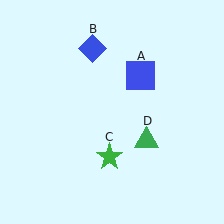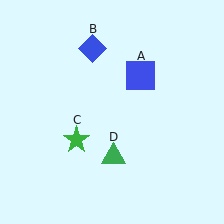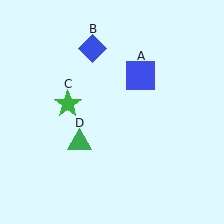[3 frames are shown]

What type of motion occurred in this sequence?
The green star (object C), green triangle (object D) rotated clockwise around the center of the scene.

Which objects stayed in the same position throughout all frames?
Blue square (object A) and blue diamond (object B) remained stationary.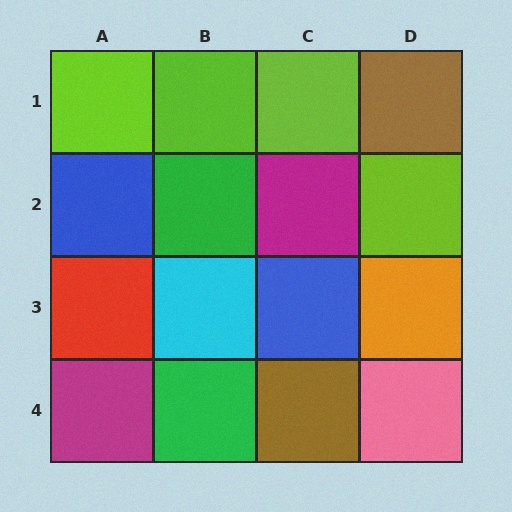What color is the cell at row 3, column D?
Orange.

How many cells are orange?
1 cell is orange.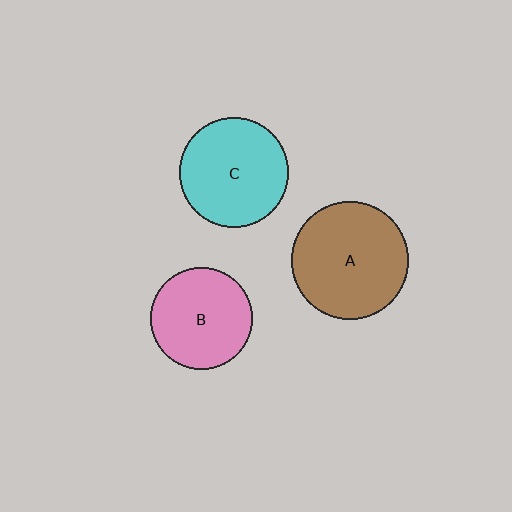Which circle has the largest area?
Circle A (brown).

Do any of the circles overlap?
No, none of the circles overlap.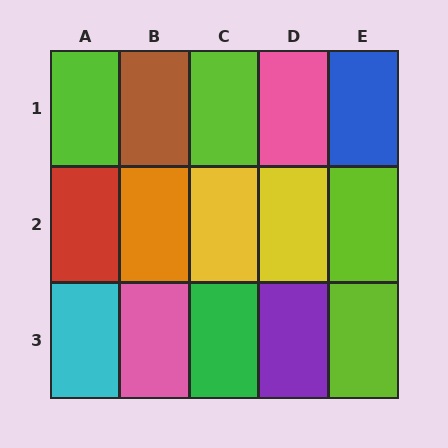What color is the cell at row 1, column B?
Brown.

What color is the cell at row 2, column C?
Yellow.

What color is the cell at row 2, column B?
Orange.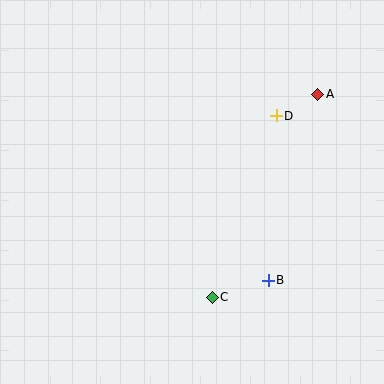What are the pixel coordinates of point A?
Point A is at (318, 94).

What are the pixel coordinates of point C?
Point C is at (212, 297).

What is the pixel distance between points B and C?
The distance between B and C is 58 pixels.